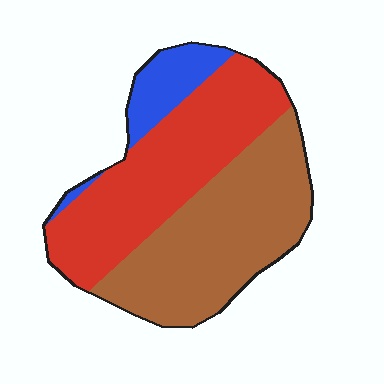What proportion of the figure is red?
Red covers around 45% of the figure.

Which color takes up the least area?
Blue, at roughly 10%.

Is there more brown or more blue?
Brown.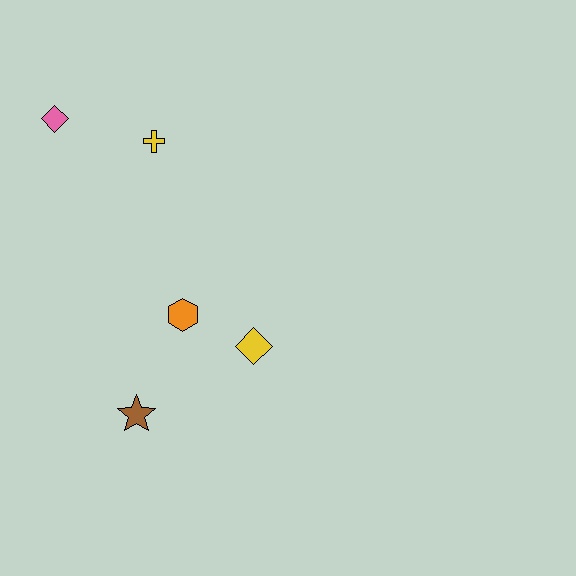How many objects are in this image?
There are 5 objects.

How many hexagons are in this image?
There is 1 hexagon.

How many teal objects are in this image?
There are no teal objects.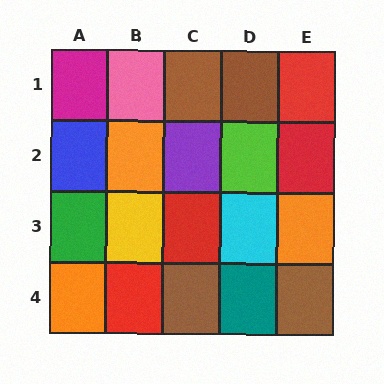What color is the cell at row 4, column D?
Teal.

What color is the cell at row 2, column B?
Orange.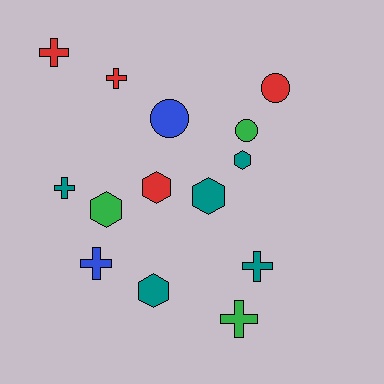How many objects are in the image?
There are 14 objects.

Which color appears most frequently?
Teal, with 5 objects.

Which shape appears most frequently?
Cross, with 6 objects.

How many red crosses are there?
There are 2 red crosses.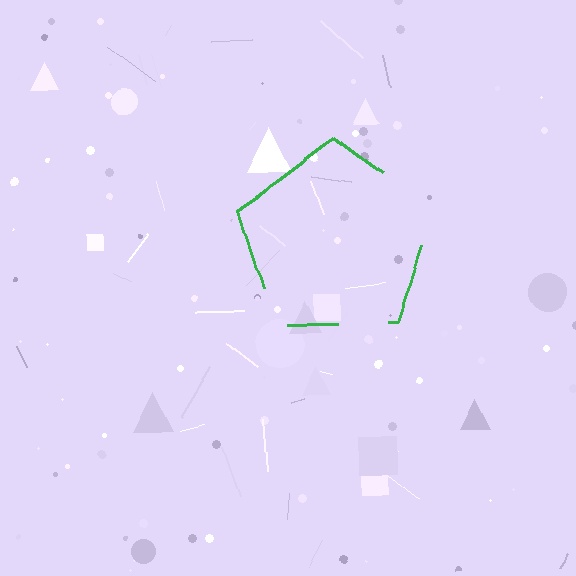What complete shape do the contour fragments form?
The contour fragments form a pentagon.